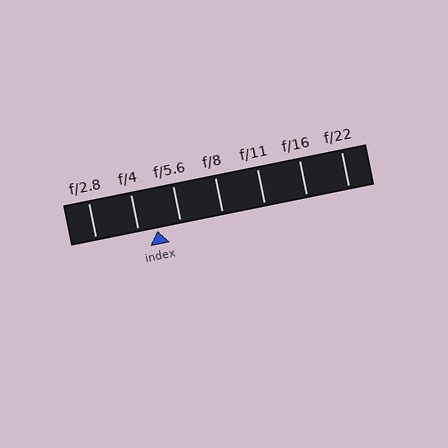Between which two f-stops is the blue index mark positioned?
The index mark is between f/4 and f/5.6.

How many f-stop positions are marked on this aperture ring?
There are 7 f-stop positions marked.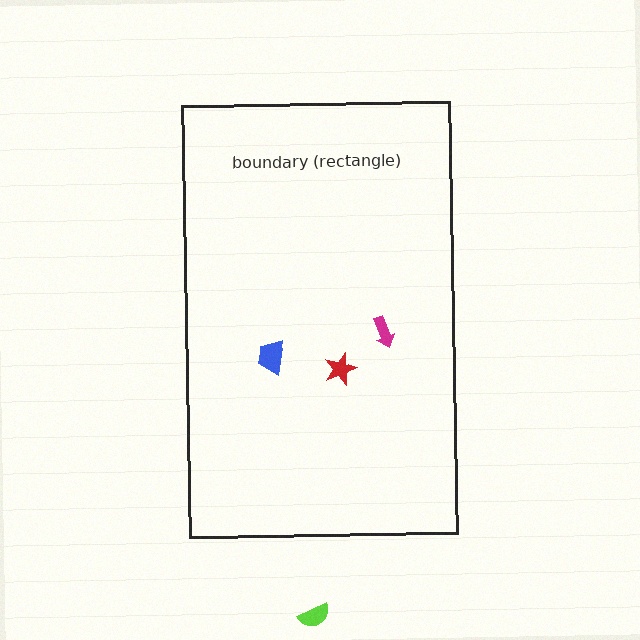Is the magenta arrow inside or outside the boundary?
Inside.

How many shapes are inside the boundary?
3 inside, 1 outside.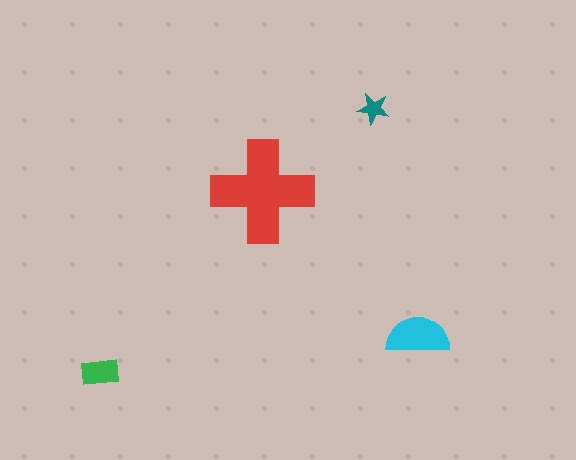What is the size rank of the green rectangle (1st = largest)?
3rd.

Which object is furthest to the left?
The green rectangle is leftmost.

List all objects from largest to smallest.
The red cross, the cyan semicircle, the green rectangle, the teal star.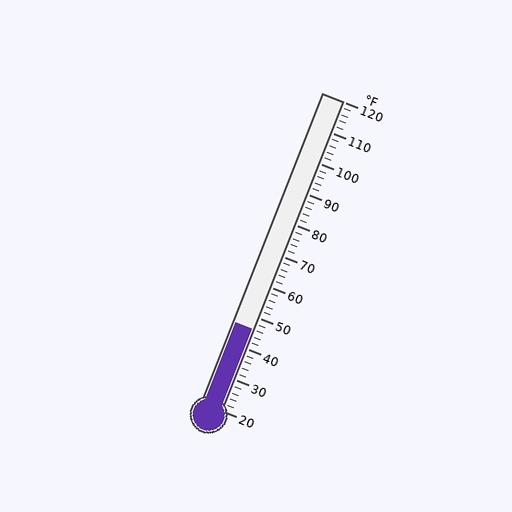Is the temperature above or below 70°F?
The temperature is below 70°F.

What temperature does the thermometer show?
The thermometer shows approximately 46°F.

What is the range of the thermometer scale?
The thermometer scale ranges from 20°F to 120°F.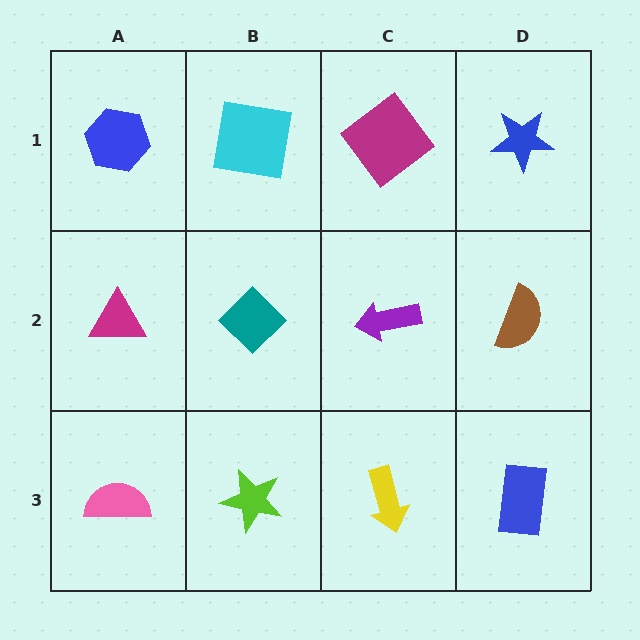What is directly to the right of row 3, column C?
A blue rectangle.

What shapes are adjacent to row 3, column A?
A magenta triangle (row 2, column A), a lime star (row 3, column B).